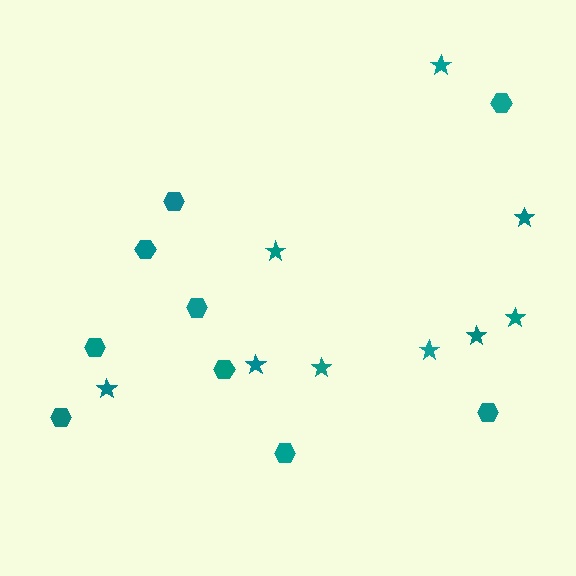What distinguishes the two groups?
There are 2 groups: one group of stars (9) and one group of hexagons (9).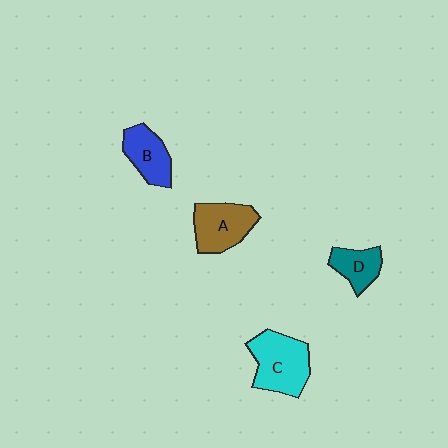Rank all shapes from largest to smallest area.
From largest to smallest: C (cyan), A (brown), B (blue), D (teal).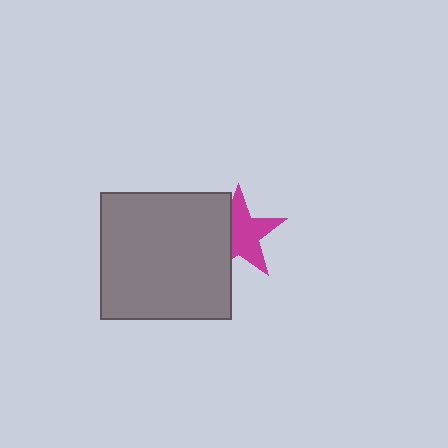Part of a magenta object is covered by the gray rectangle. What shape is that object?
It is a star.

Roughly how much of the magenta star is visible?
About half of it is visible (roughly 65%).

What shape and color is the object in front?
The object in front is a gray rectangle.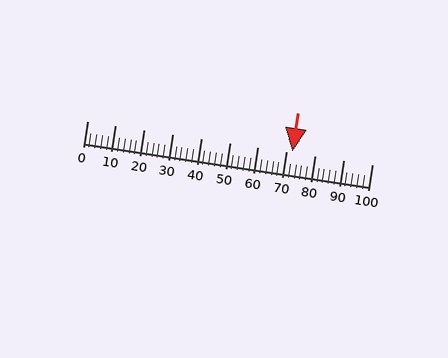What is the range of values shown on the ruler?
The ruler shows values from 0 to 100.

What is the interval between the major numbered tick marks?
The major tick marks are spaced 10 units apart.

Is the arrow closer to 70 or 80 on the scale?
The arrow is closer to 70.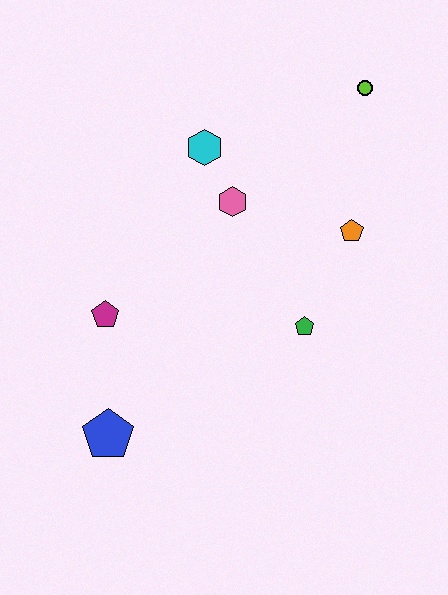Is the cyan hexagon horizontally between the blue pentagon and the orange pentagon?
Yes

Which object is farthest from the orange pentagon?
The blue pentagon is farthest from the orange pentagon.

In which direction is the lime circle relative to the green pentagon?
The lime circle is above the green pentagon.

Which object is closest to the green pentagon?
The orange pentagon is closest to the green pentagon.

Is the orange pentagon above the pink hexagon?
No